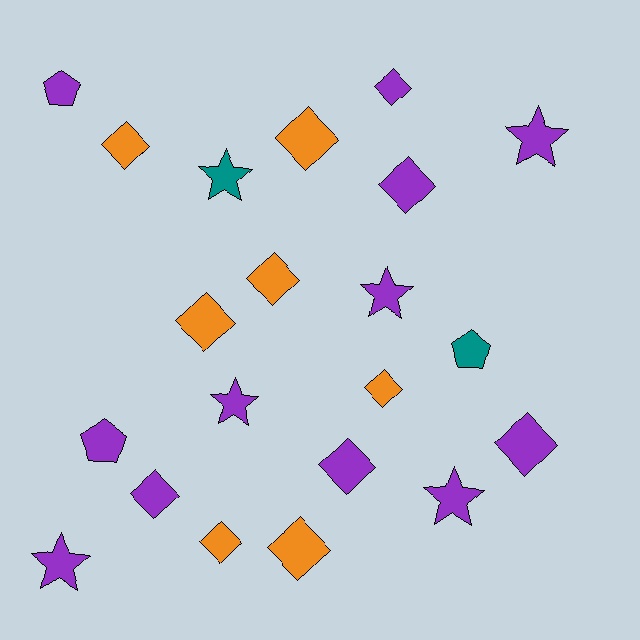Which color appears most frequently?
Purple, with 12 objects.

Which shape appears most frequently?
Diamond, with 12 objects.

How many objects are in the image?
There are 21 objects.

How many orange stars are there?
There are no orange stars.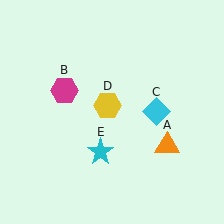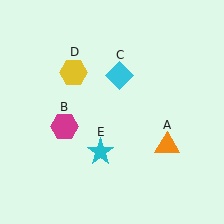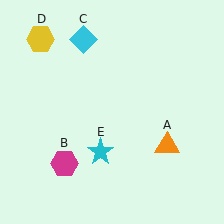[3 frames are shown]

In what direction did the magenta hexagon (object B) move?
The magenta hexagon (object B) moved down.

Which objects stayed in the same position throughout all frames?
Orange triangle (object A) and cyan star (object E) remained stationary.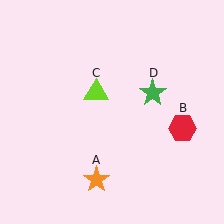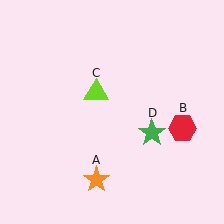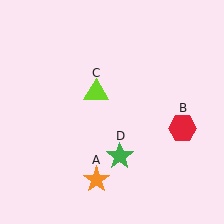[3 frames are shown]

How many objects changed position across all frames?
1 object changed position: green star (object D).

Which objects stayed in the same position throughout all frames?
Orange star (object A) and red hexagon (object B) and lime triangle (object C) remained stationary.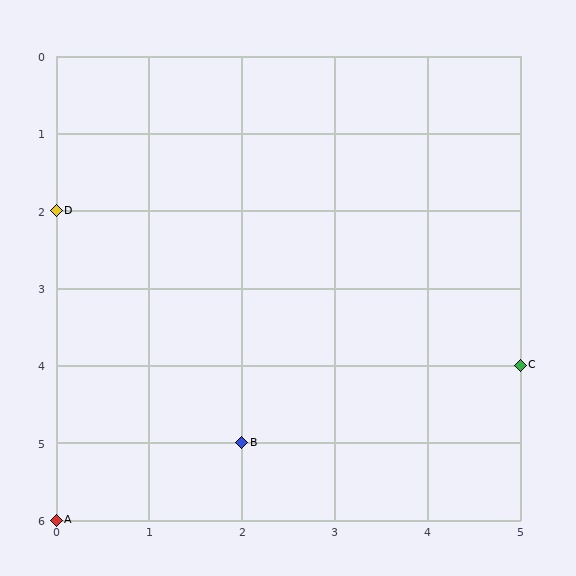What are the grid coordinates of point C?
Point C is at grid coordinates (5, 4).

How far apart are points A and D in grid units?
Points A and D are 4 rows apart.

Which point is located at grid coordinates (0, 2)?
Point D is at (0, 2).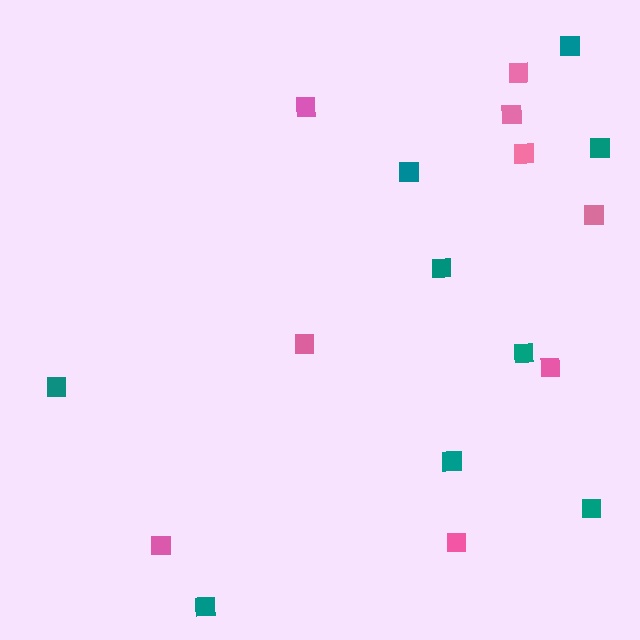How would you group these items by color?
There are 2 groups: one group of teal squares (9) and one group of pink squares (9).